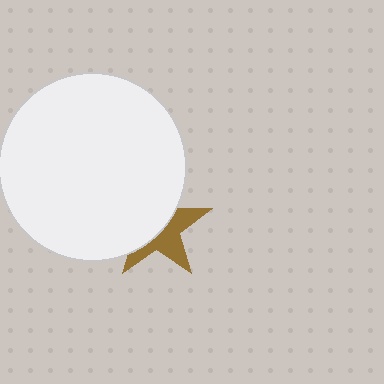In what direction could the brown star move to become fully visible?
The brown star could move toward the lower-right. That would shift it out from behind the white circle entirely.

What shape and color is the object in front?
The object in front is a white circle.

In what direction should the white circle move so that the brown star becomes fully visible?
The white circle should move toward the upper-left. That is the shortest direction to clear the overlap and leave the brown star fully visible.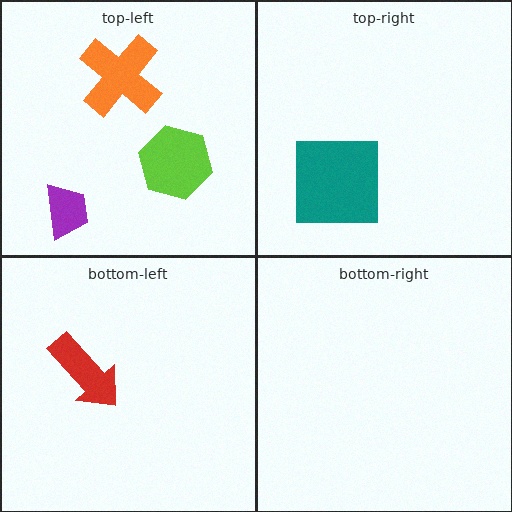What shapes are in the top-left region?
The lime hexagon, the orange cross, the purple trapezoid.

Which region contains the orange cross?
The top-left region.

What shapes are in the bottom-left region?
The red arrow.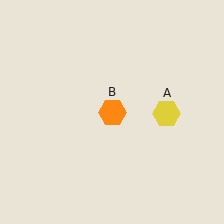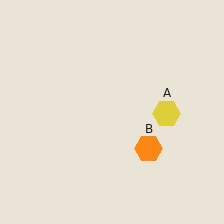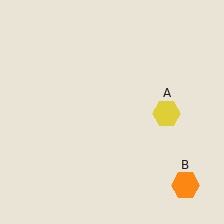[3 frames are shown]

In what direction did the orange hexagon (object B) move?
The orange hexagon (object B) moved down and to the right.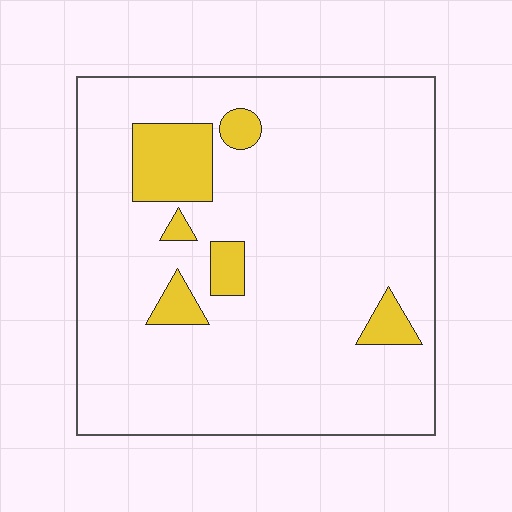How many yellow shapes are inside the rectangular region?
6.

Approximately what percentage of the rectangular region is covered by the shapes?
Approximately 10%.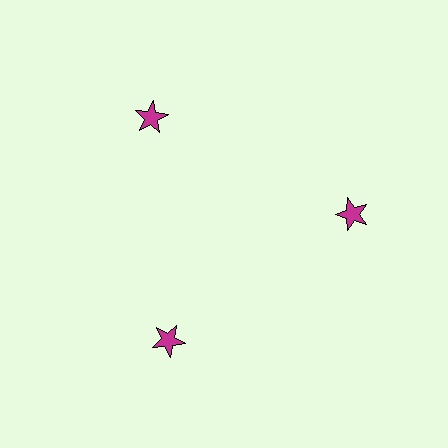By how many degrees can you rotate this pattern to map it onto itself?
The pattern maps onto itself every 120 degrees of rotation.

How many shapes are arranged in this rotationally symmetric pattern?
There are 3 shapes, arranged in 3 groups of 1.